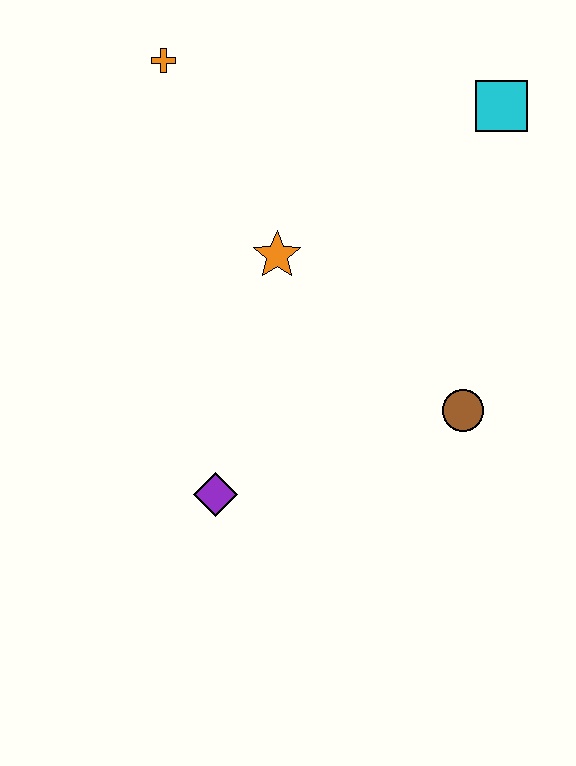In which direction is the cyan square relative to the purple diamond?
The cyan square is above the purple diamond.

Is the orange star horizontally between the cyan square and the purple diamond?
Yes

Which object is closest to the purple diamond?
The orange star is closest to the purple diamond.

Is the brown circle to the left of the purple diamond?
No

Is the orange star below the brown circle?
No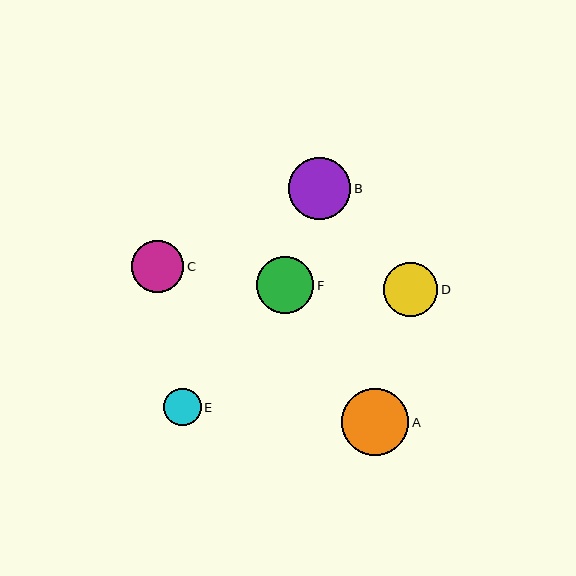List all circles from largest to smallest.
From largest to smallest: A, B, F, D, C, E.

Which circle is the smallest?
Circle E is the smallest with a size of approximately 38 pixels.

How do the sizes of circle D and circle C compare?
Circle D and circle C are approximately the same size.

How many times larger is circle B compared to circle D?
Circle B is approximately 1.2 times the size of circle D.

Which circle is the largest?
Circle A is the largest with a size of approximately 67 pixels.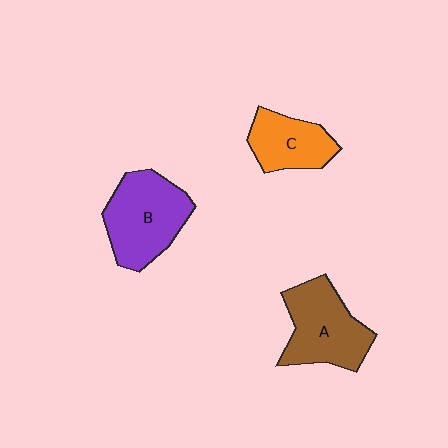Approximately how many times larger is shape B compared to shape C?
Approximately 1.5 times.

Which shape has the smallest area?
Shape C (orange).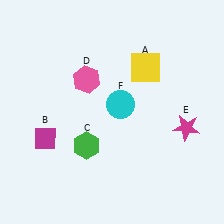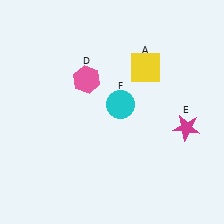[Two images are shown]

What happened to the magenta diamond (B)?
The magenta diamond (B) was removed in Image 2. It was in the bottom-left area of Image 1.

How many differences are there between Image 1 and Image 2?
There are 2 differences between the two images.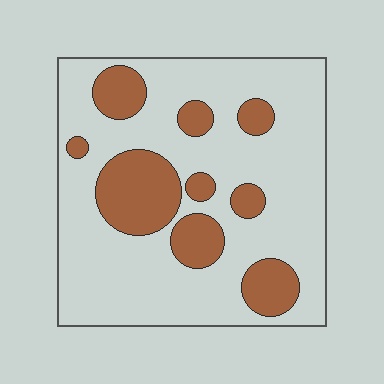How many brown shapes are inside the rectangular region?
9.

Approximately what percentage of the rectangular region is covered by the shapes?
Approximately 25%.